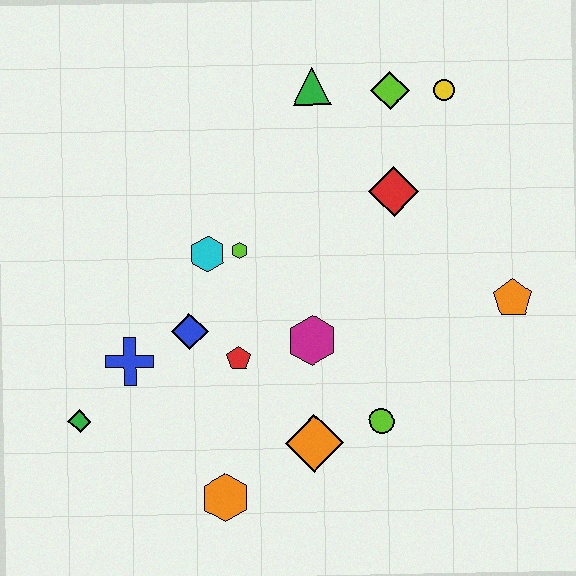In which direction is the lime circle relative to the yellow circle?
The lime circle is below the yellow circle.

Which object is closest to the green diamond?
The blue cross is closest to the green diamond.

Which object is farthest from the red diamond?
The green diamond is farthest from the red diamond.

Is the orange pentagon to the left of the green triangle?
No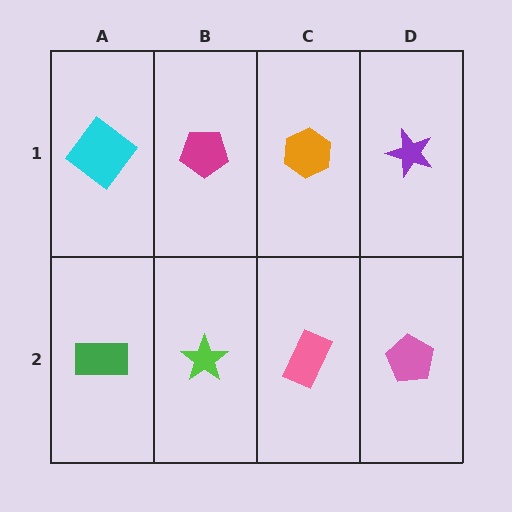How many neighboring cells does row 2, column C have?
3.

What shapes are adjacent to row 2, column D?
A purple star (row 1, column D), a pink rectangle (row 2, column C).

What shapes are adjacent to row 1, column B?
A lime star (row 2, column B), a cyan diamond (row 1, column A), an orange hexagon (row 1, column C).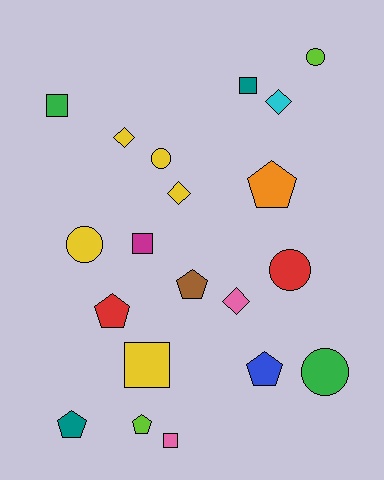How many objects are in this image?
There are 20 objects.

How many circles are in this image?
There are 5 circles.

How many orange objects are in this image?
There is 1 orange object.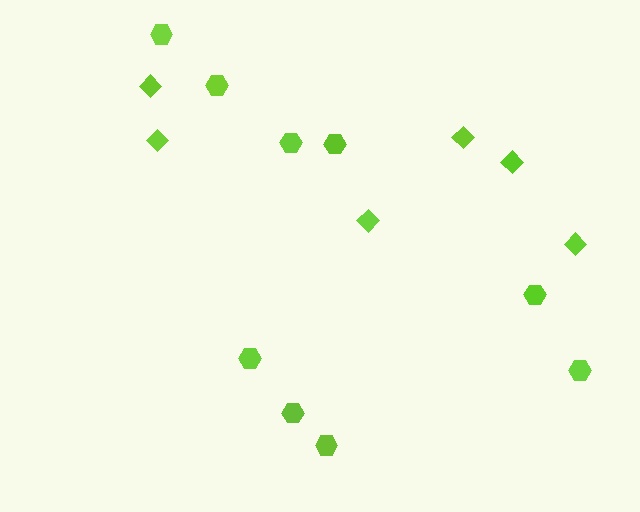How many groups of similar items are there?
There are 2 groups: one group of hexagons (9) and one group of diamonds (6).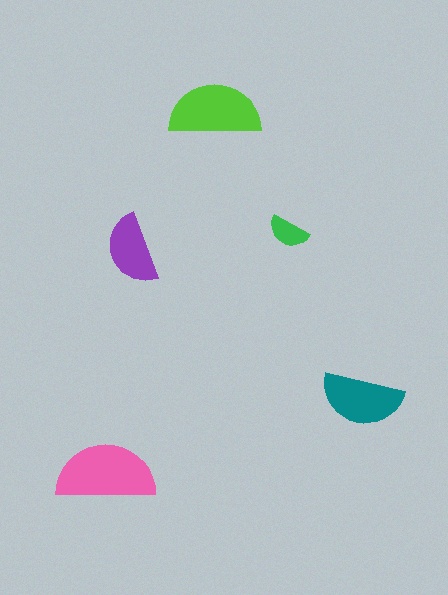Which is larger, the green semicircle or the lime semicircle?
The lime one.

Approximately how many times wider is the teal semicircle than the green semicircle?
About 2 times wider.